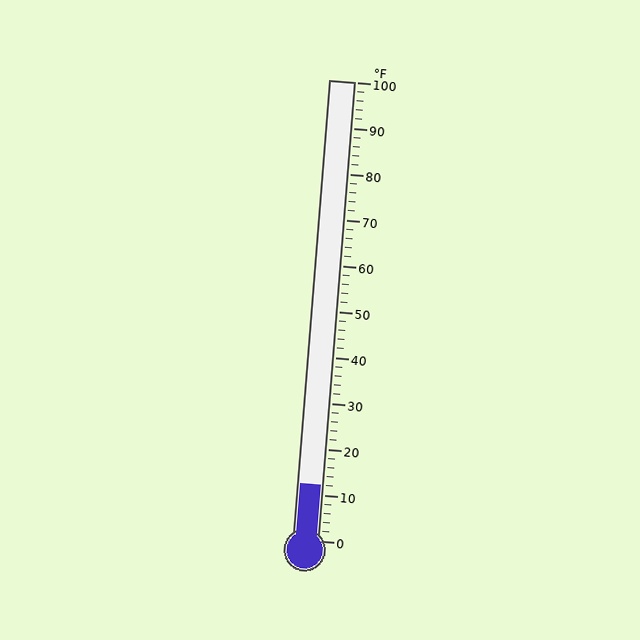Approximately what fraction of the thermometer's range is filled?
The thermometer is filled to approximately 10% of its range.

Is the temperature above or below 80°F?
The temperature is below 80°F.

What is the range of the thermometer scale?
The thermometer scale ranges from 0°F to 100°F.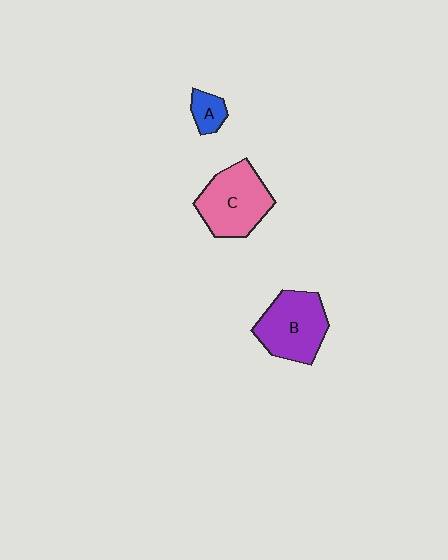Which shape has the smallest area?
Shape A (blue).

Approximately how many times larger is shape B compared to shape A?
Approximately 3.3 times.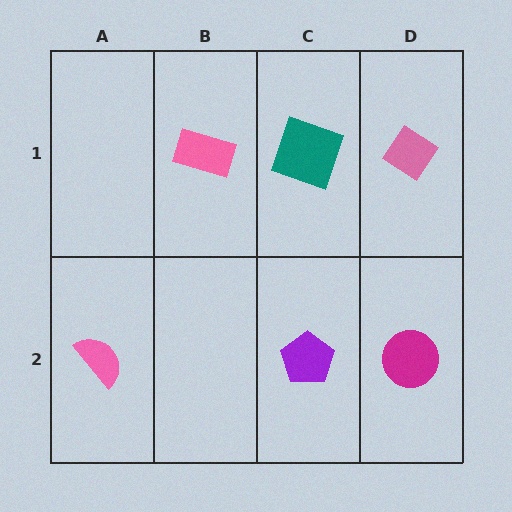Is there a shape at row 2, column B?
No, that cell is empty.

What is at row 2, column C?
A purple pentagon.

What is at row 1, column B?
A pink rectangle.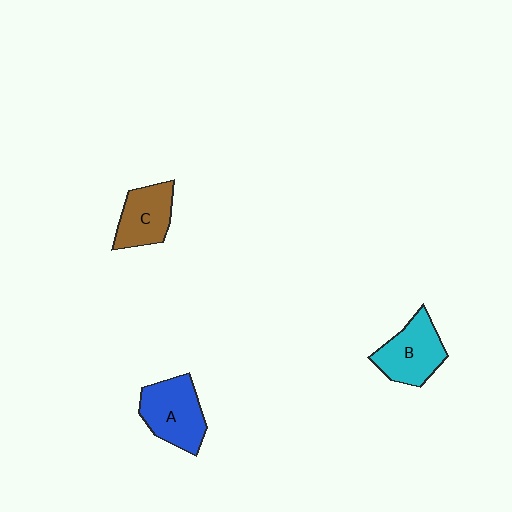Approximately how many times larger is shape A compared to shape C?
Approximately 1.2 times.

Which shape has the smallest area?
Shape C (brown).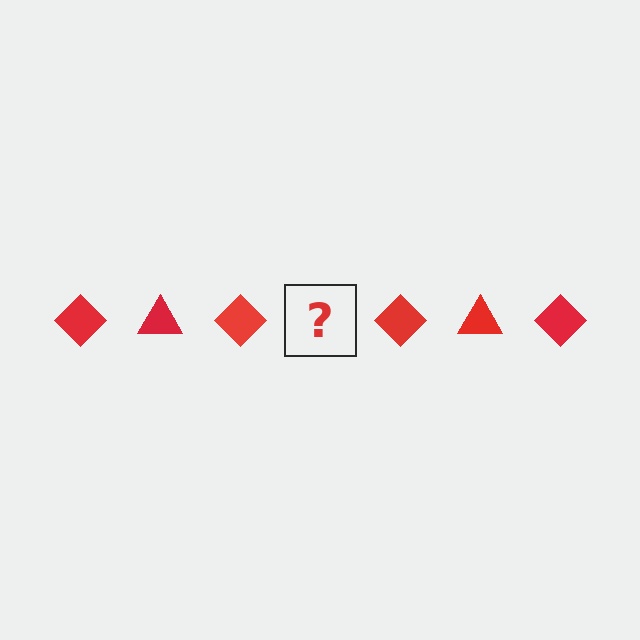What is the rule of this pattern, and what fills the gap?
The rule is that the pattern cycles through diamond, triangle shapes in red. The gap should be filled with a red triangle.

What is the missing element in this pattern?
The missing element is a red triangle.